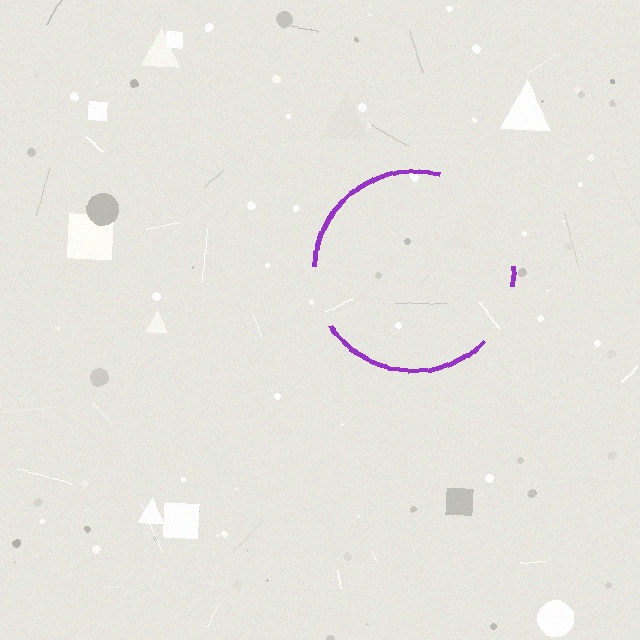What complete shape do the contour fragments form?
The contour fragments form a circle.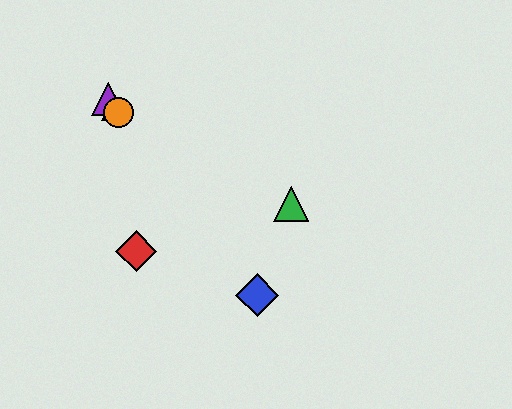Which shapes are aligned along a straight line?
The blue diamond, the yellow triangle, the purple triangle, the orange circle are aligned along a straight line.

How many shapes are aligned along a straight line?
4 shapes (the blue diamond, the yellow triangle, the purple triangle, the orange circle) are aligned along a straight line.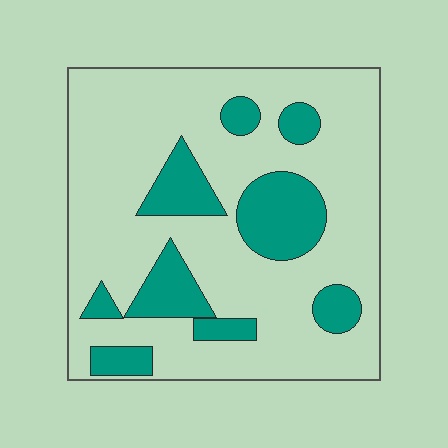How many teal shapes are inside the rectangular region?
9.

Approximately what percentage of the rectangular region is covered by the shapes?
Approximately 25%.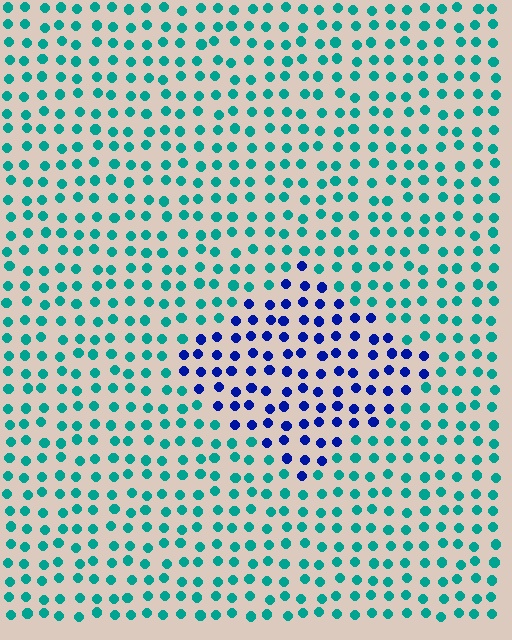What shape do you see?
I see a diamond.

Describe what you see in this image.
The image is filled with small teal elements in a uniform arrangement. A diamond-shaped region is visible where the elements are tinted to a slightly different hue, forming a subtle color boundary.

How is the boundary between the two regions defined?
The boundary is defined purely by a slight shift in hue (about 60 degrees). Spacing, size, and orientation are identical on both sides.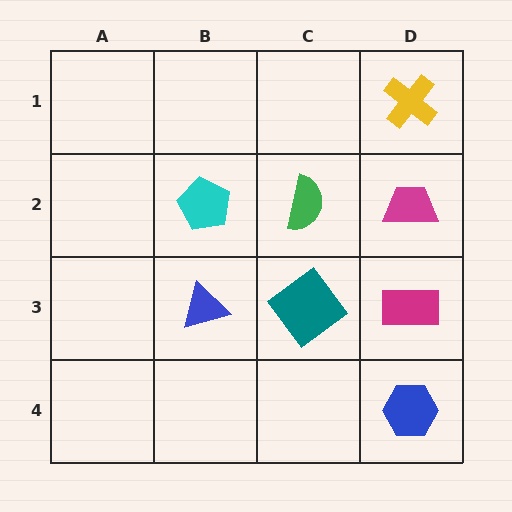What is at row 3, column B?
A blue triangle.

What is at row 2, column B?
A cyan pentagon.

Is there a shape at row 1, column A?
No, that cell is empty.